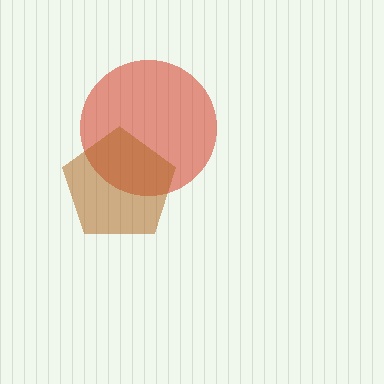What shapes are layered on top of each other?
The layered shapes are: a red circle, a brown pentagon.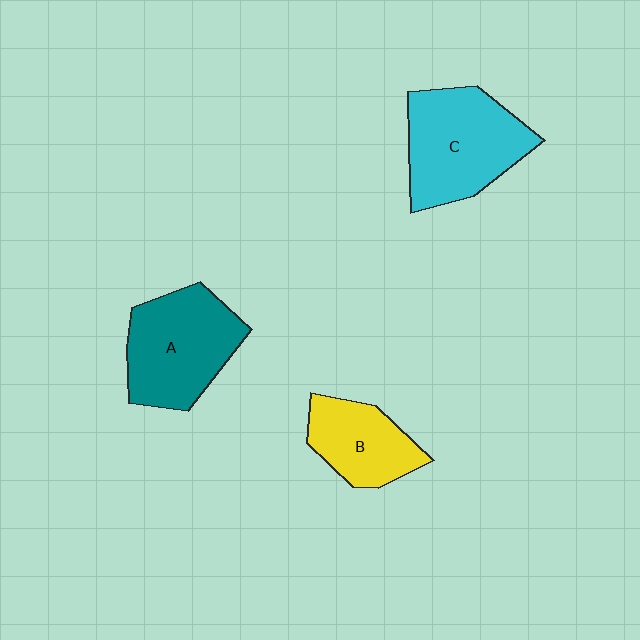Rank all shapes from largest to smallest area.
From largest to smallest: C (cyan), A (teal), B (yellow).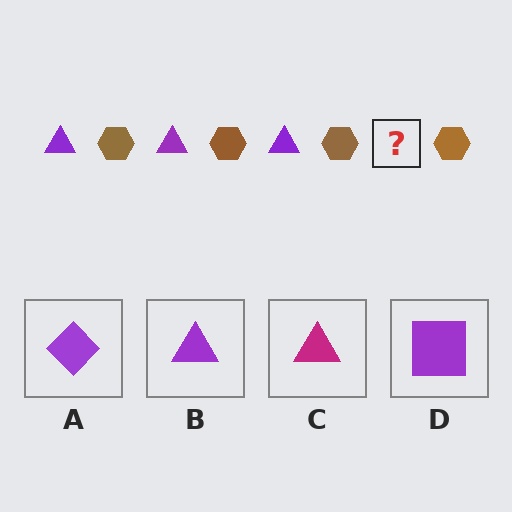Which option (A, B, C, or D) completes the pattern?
B.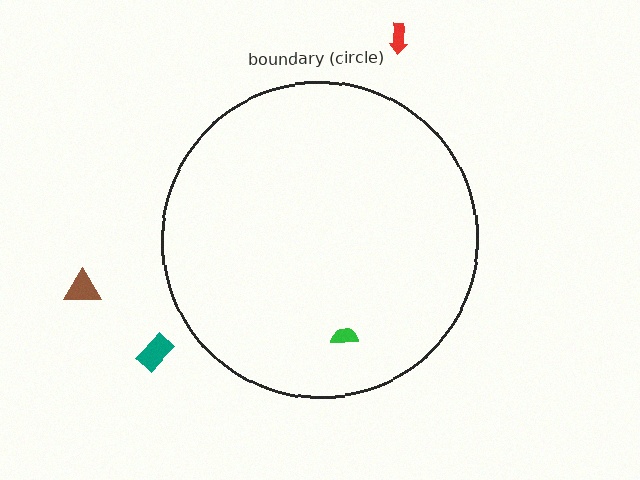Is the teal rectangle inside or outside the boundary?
Outside.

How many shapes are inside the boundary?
1 inside, 3 outside.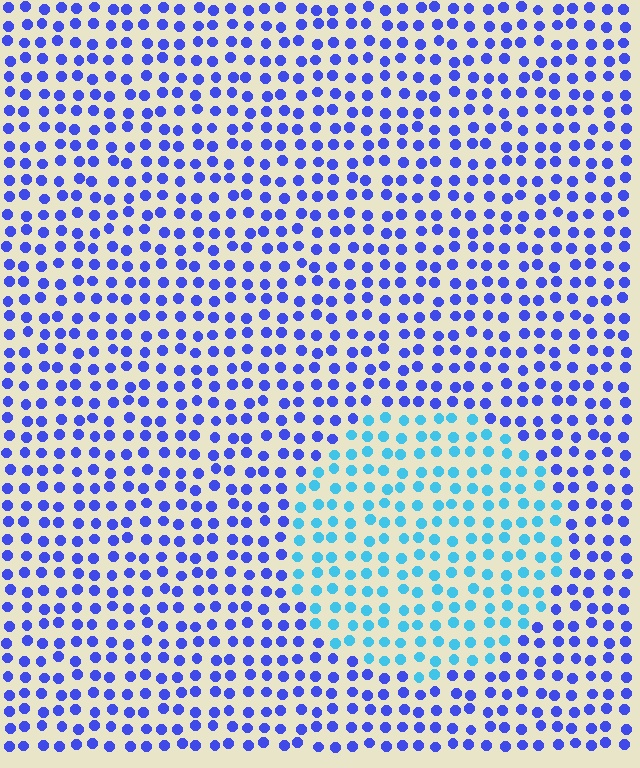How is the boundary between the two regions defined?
The boundary is defined purely by a slight shift in hue (about 43 degrees). Spacing, size, and orientation are identical on both sides.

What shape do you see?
I see a circle.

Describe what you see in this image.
The image is filled with small blue elements in a uniform arrangement. A circle-shaped region is visible where the elements are tinted to a slightly different hue, forming a subtle color boundary.